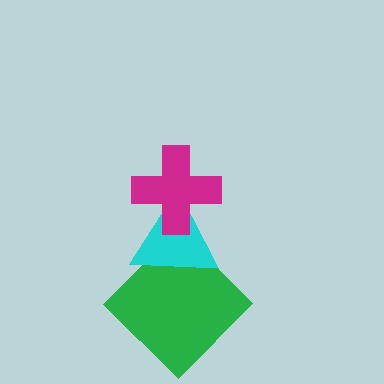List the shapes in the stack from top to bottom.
From top to bottom: the magenta cross, the cyan triangle, the green diamond.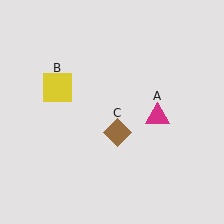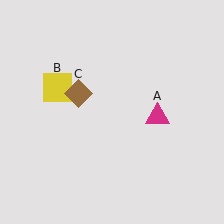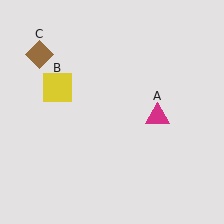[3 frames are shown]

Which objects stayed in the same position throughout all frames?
Magenta triangle (object A) and yellow square (object B) remained stationary.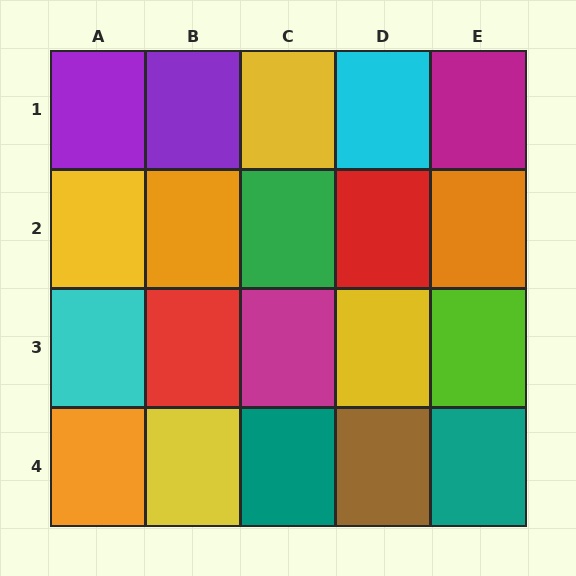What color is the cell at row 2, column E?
Orange.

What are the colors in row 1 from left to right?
Purple, purple, yellow, cyan, magenta.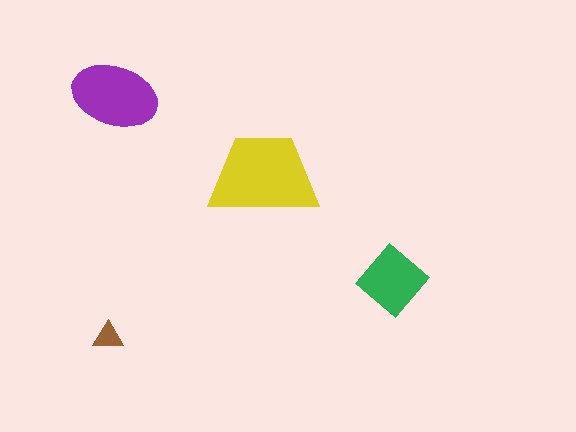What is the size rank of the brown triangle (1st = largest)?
4th.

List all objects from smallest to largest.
The brown triangle, the green diamond, the purple ellipse, the yellow trapezoid.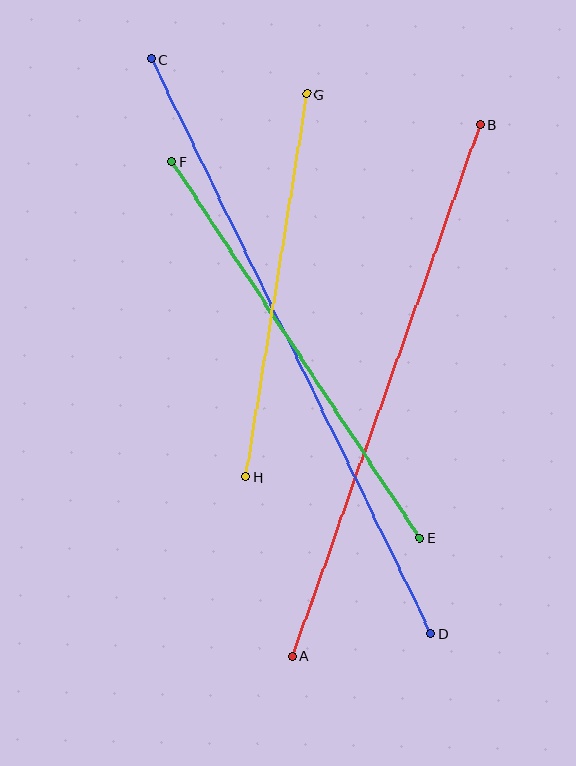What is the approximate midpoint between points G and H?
The midpoint is at approximately (276, 285) pixels.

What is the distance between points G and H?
The distance is approximately 388 pixels.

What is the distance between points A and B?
The distance is approximately 564 pixels.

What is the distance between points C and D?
The distance is approximately 639 pixels.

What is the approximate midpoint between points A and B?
The midpoint is at approximately (386, 390) pixels.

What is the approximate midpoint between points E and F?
The midpoint is at approximately (296, 350) pixels.